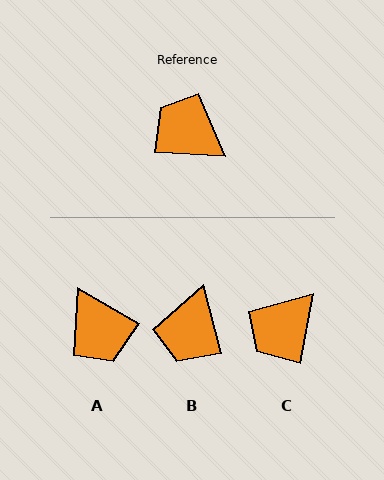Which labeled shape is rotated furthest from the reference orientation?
A, about 153 degrees away.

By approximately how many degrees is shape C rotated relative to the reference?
Approximately 82 degrees counter-clockwise.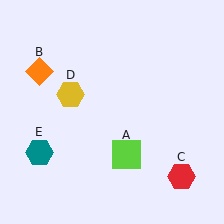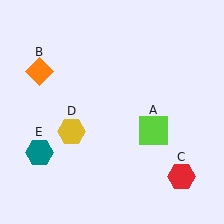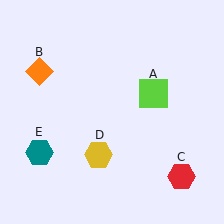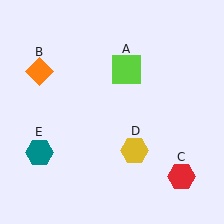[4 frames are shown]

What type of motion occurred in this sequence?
The lime square (object A), yellow hexagon (object D) rotated counterclockwise around the center of the scene.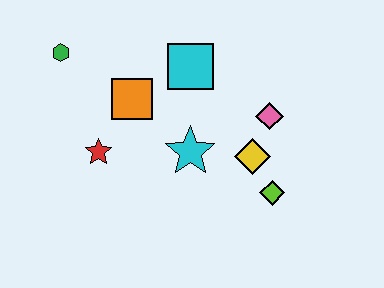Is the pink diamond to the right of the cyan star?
Yes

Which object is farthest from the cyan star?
The green hexagon is farthest from the cyan star.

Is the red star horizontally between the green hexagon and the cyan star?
Yes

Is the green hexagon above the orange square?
Yes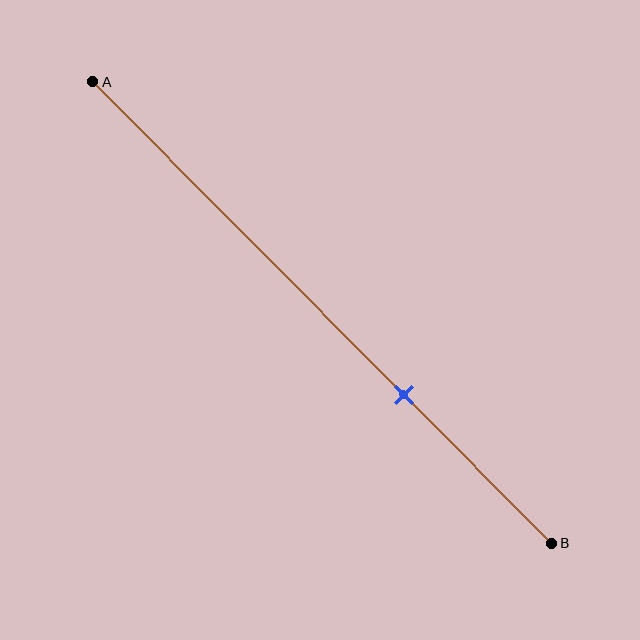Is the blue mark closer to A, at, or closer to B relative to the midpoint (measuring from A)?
The blue mark is closer to point B than the midpoint of segment AB.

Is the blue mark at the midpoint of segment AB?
No, the mark is at about 70% from A, not at the 50% midpoint.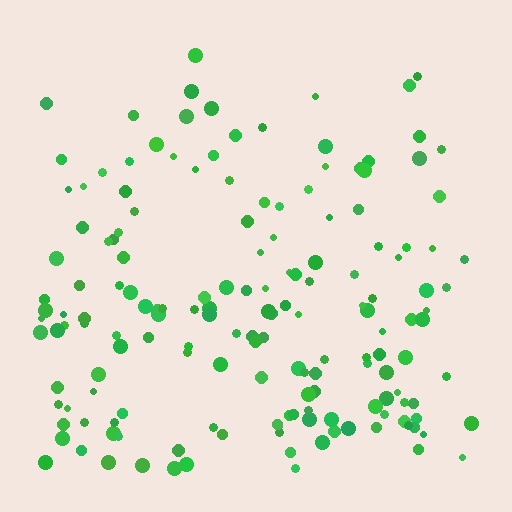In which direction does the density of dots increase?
From top to bottom, with the bottom side densest.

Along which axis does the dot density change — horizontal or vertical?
Vertical.